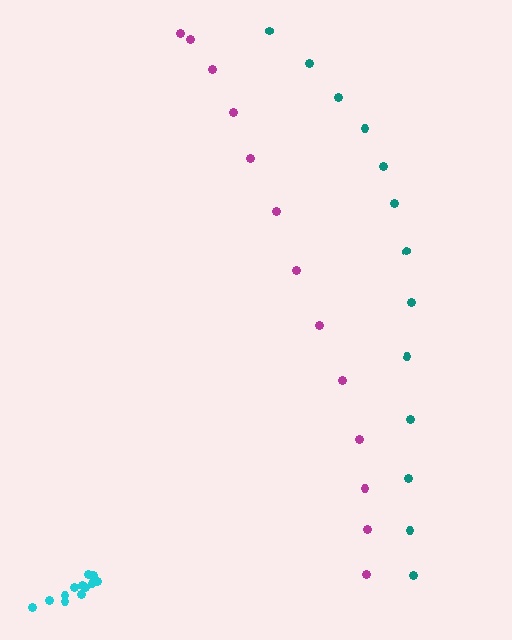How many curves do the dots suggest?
There are 3 distinct paths.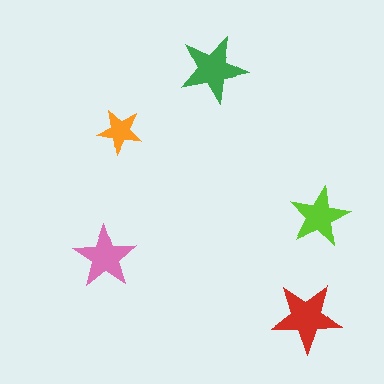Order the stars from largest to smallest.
the red one, the green one, the pink one, the lime one, the orange one.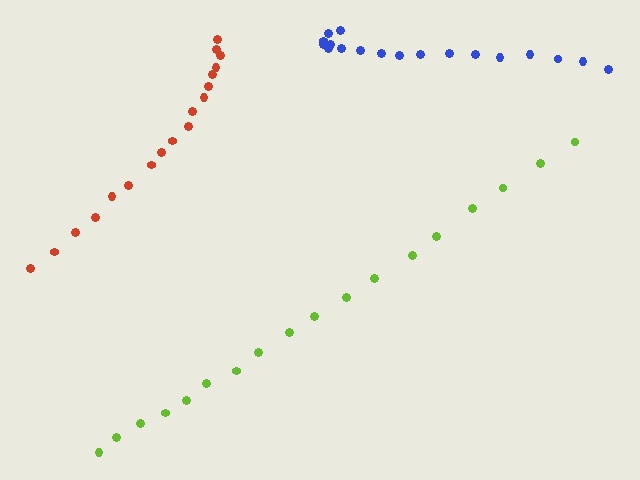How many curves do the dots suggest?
There are 3 distinct paths.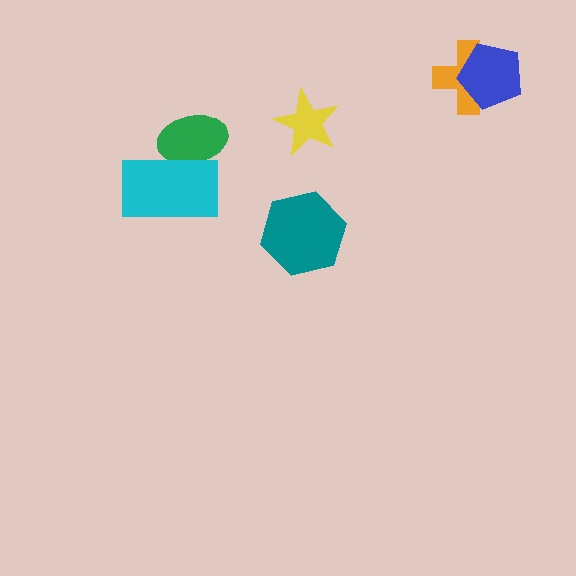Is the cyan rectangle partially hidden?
No, no other shape covers it.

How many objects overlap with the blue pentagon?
1 object overlaps with the blue pentagon.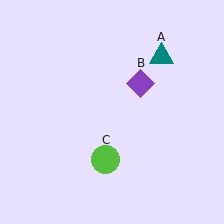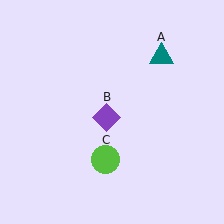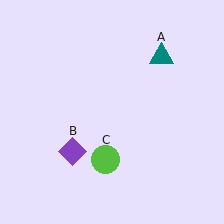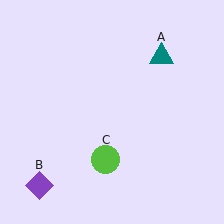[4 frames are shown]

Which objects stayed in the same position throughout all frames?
Teal triangle (object A) and lime circle (object C) remained stationary.